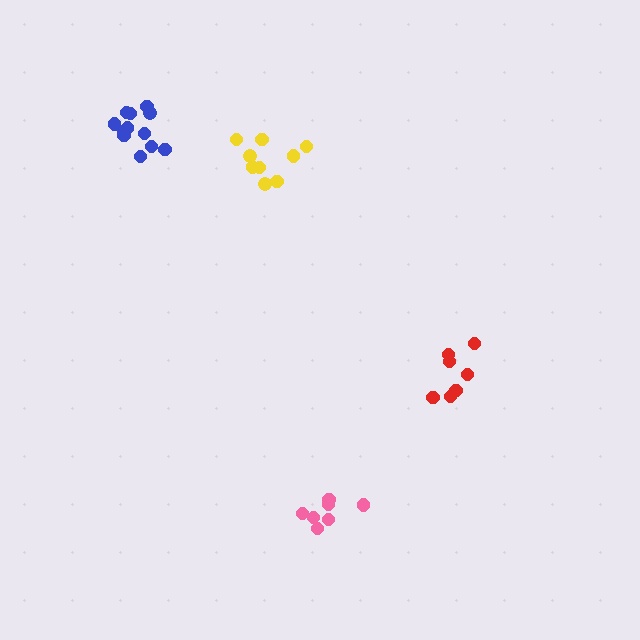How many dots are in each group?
Group 1: 12 dots, Group 2: 9 dots, Group 3: 7 dots, Group 4: 7 dots (35 total).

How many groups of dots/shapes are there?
There are 4 groups.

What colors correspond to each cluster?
The clusters are colored: blue, yellow, red, pink.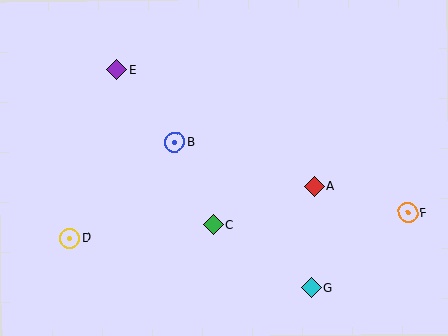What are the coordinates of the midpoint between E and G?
The midpoint between E and G is at (214, 179).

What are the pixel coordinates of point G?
Point G is at (312, 288).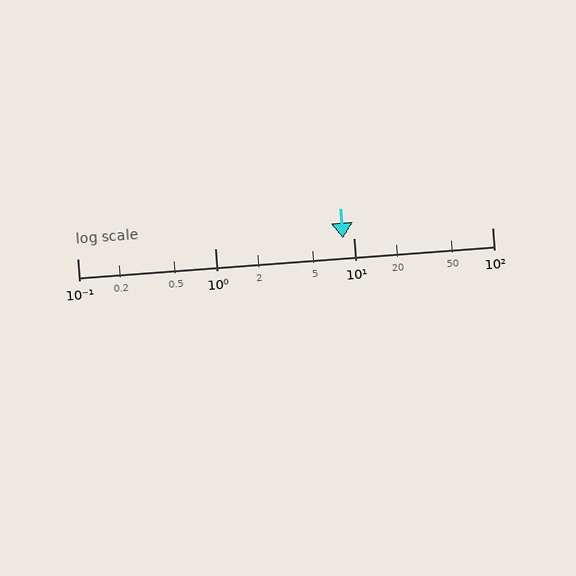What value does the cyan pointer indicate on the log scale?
The pointer indicates approximately 8.4.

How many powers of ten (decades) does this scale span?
The scale spans 3 decades, from 0.1 to 100.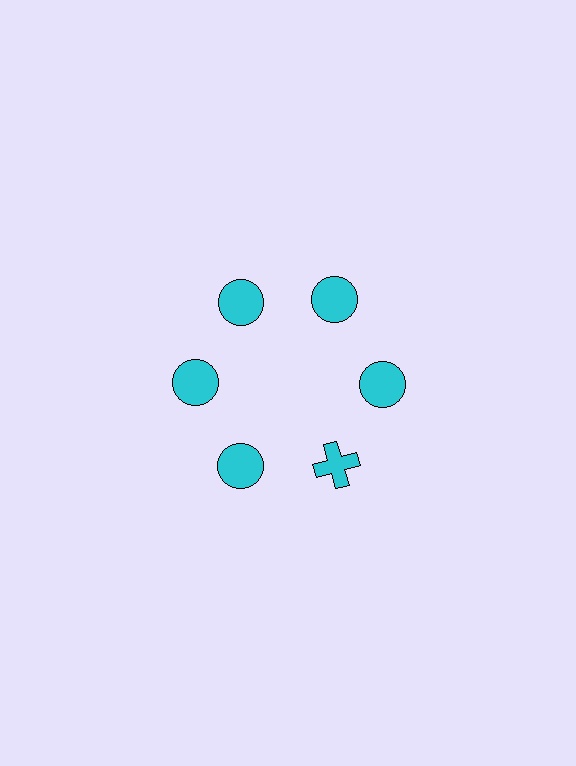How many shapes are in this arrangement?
There are 6 shapes arranged in a ring pattern.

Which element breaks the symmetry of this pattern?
The cyan cross at roughly the 5 o'clock position breaks the symmetry. All other shapes are cyan circles.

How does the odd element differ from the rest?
It has a different shape: cross instead of circle.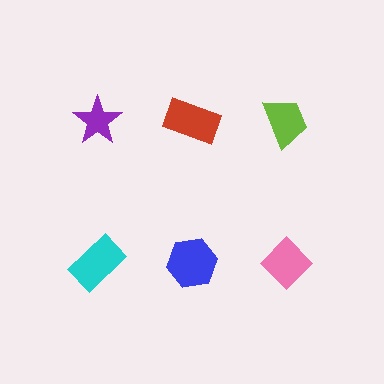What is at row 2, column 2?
A blue hexagon.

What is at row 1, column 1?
A purple star.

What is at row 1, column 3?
A lime trapezoid.